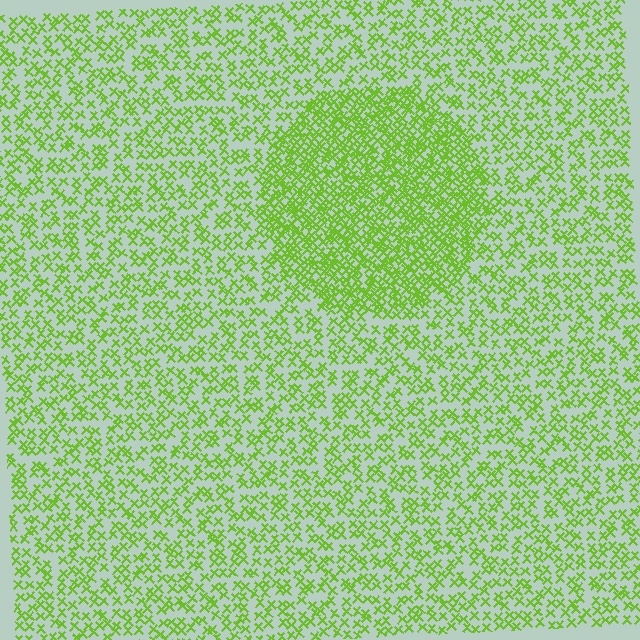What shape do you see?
I see a circle.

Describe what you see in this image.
The image contains small lime elements arranged at two different densities. A circle-shaped region is visible where the elements are more densely packed than the surrounding area.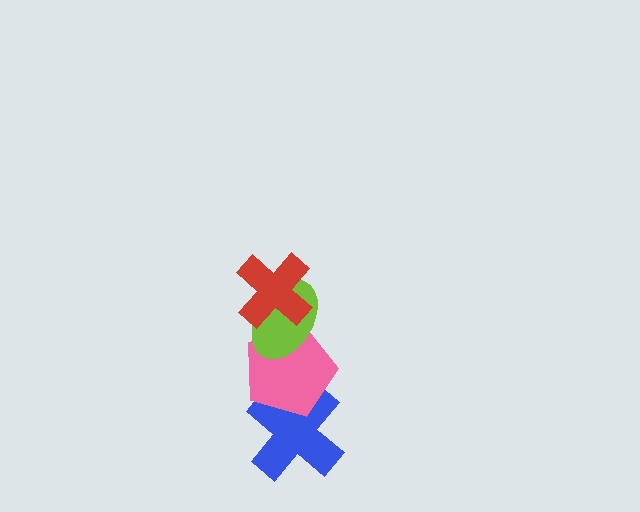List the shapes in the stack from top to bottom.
From top to bottom: the red cross, the lime ellipse, the pink pentagon, the blue cross.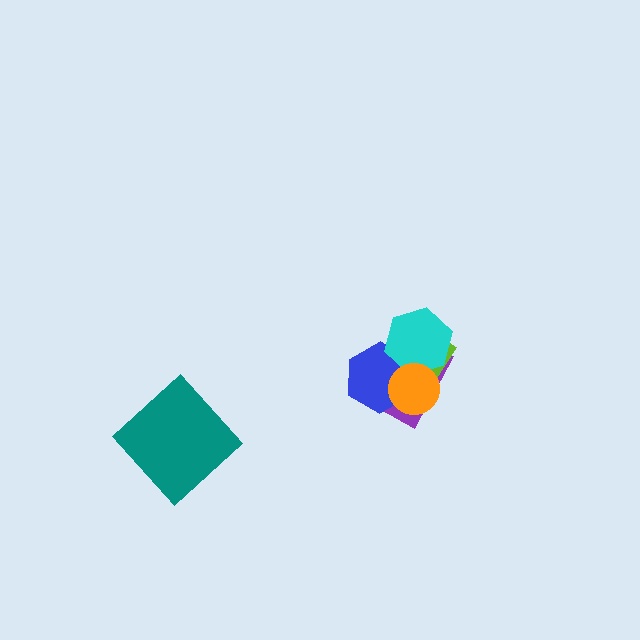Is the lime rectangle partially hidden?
Yes, it is partially covered by another shape.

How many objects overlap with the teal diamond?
0 objects overlap with the teal diamond.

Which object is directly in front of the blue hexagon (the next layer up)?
The lime rectangle is directly in front of the blue hexagon.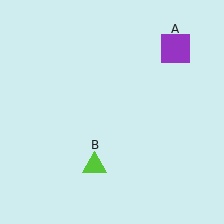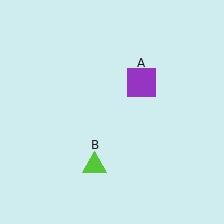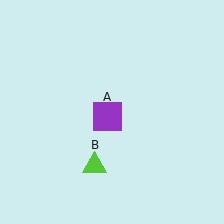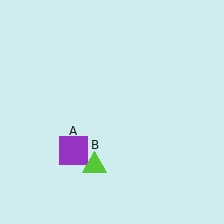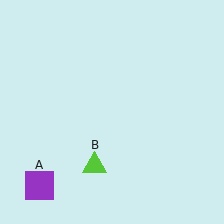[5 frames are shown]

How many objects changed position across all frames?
1 object changed position: purple square (object A).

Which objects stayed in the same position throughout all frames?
Lime triangle (object B) remained stationary.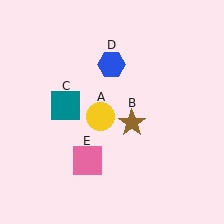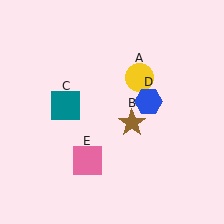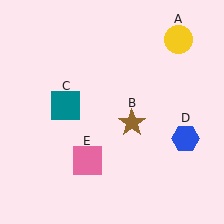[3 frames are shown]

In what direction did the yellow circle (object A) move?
The yellow circle (object A) moved up and to the right.